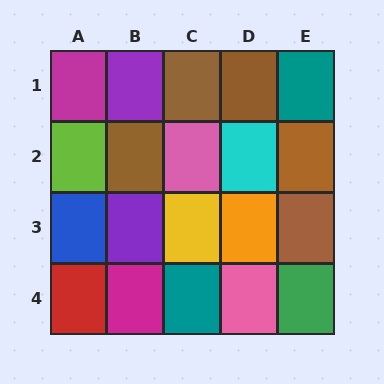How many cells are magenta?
2 cells are magenta.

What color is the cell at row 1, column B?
Purple.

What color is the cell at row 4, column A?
Red.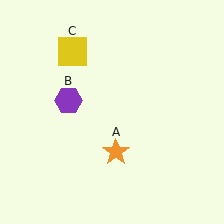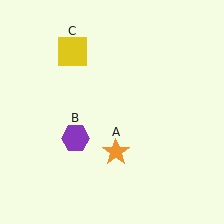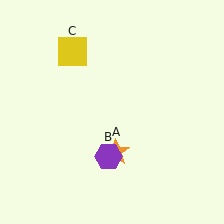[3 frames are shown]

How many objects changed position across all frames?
1 object changed position: purple hexagon (object B).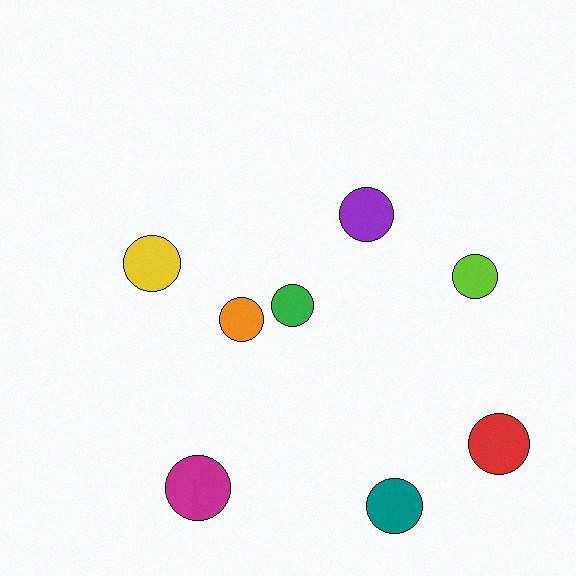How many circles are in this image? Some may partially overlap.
There are 8 circles.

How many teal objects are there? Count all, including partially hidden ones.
There is 1 teal object.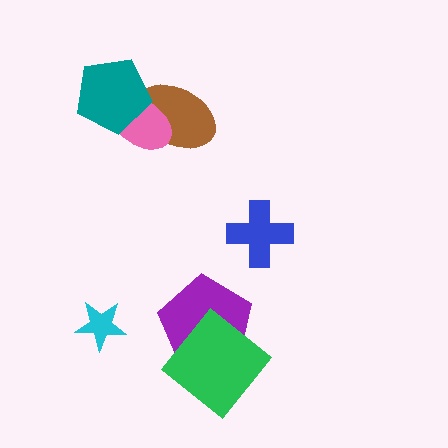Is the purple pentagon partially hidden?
Yes, it is partially covered by another shape.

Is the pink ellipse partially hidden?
Yes, it is partially covered by another shape.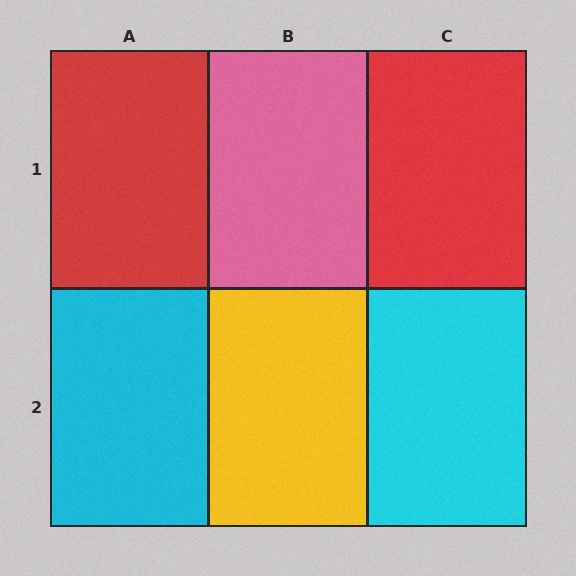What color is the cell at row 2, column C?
Cyan.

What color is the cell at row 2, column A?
Cyan.